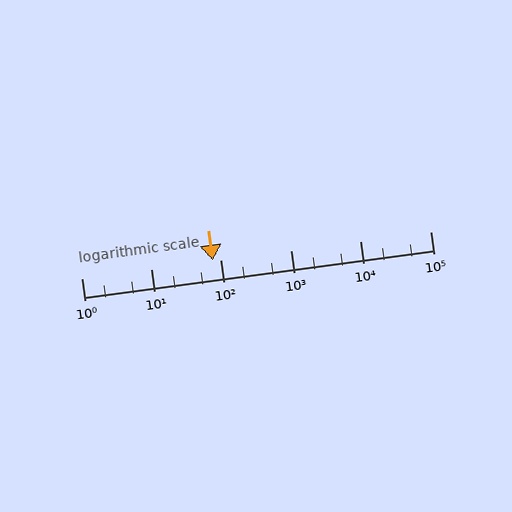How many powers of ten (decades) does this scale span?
The scale spans 5 decades, from 1 to 100000.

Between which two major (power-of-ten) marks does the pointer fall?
The pointer is between 10 and 100.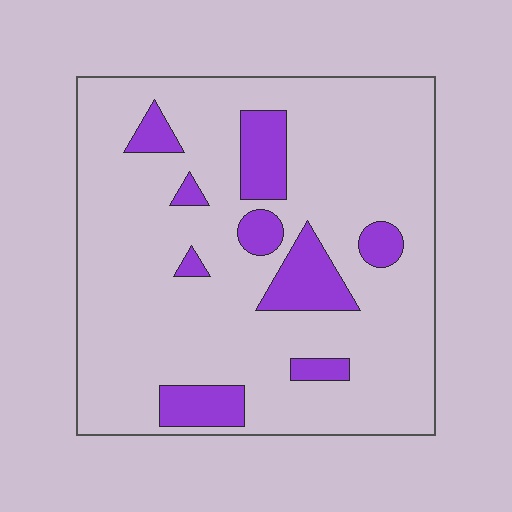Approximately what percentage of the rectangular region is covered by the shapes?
Approximately 15%.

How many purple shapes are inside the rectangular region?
9.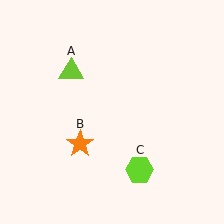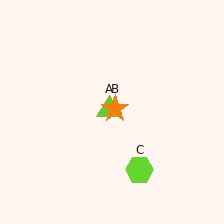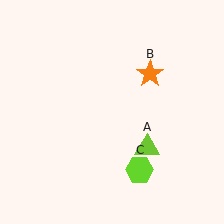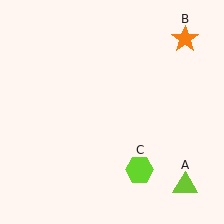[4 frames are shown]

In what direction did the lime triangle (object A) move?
The lime triangle (object A) moved down and to the right.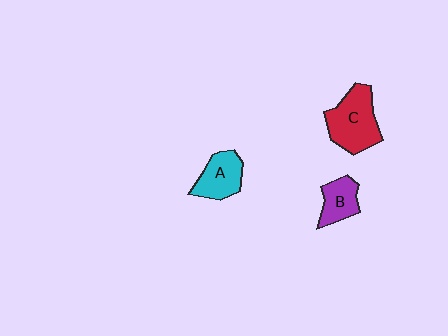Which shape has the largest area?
Shape C (red).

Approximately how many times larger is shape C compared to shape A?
Approximately 1.5 times.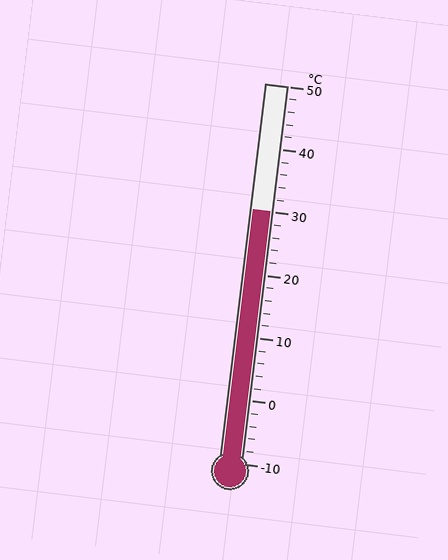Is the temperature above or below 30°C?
The temperature is at 30°C.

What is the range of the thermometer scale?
The thermometer scale ranges from -10°C to 50°C.